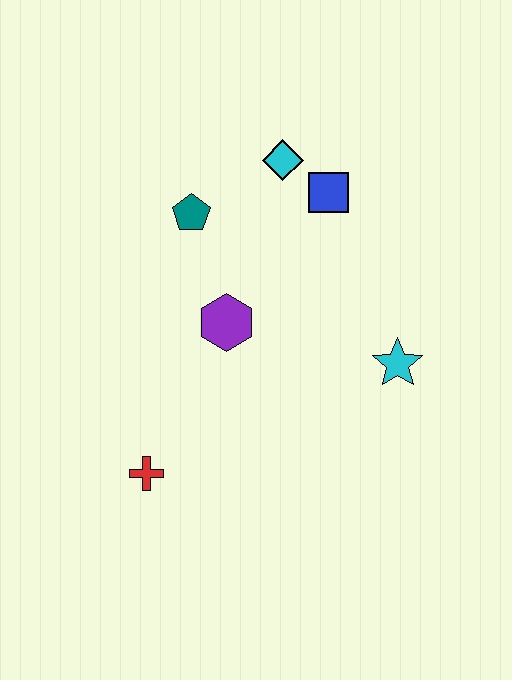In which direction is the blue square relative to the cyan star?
The blue square is above the cyan star.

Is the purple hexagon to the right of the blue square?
No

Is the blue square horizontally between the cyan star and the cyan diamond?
Yes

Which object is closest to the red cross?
The purple hexagon is closest to the red cross.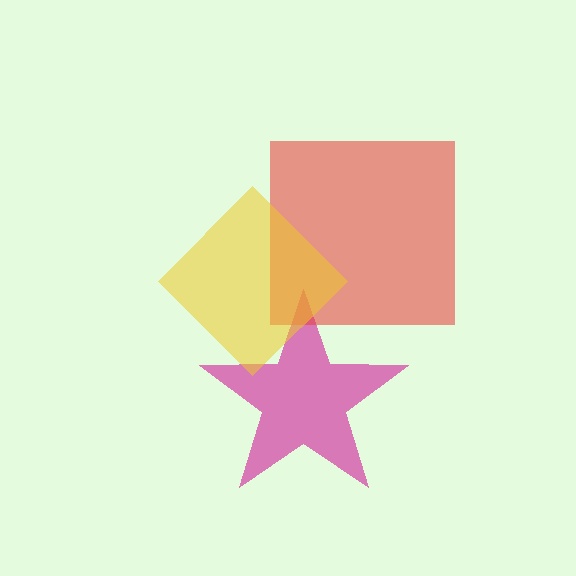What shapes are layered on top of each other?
The layered shapes are: a magenta star, a red square, a yellow diamond.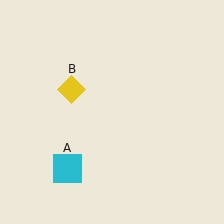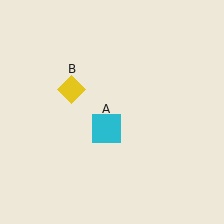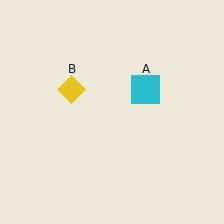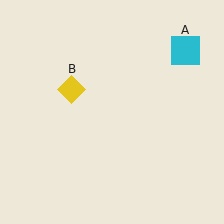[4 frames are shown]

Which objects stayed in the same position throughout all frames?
Yellow diamond (object B) remained stationary.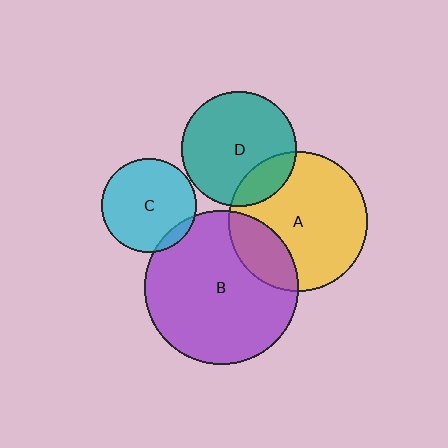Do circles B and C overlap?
Yes.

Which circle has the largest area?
Circle B (purple).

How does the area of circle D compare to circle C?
Approximately 1.5 times.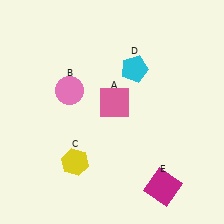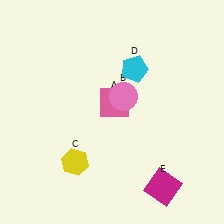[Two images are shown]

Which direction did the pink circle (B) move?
The pink circle (B) moved right.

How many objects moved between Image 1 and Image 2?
1 object moved between the two images.